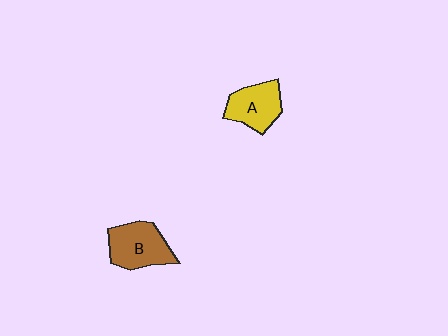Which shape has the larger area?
Shape B (brown).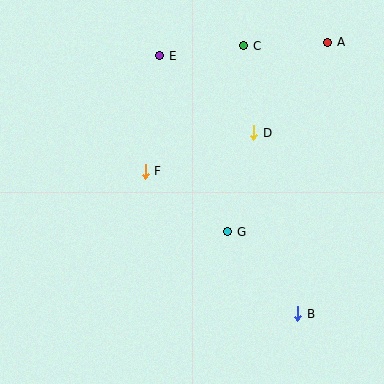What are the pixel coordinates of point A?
Point A is at (328, 42).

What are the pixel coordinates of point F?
Point F is at (145, 171).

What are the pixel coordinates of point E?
Point E is at (160, 56).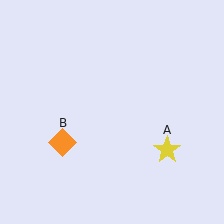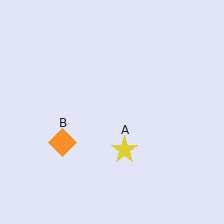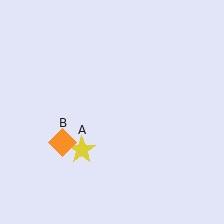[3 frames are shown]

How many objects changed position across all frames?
1 object changed position: yellow star (object A).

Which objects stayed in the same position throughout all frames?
Orange diamond (object B) remained stationary.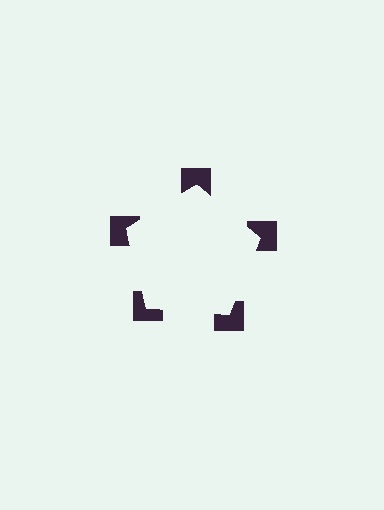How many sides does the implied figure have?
5 sides.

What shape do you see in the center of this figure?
An illusory pentagon — its edges are inferred from the aligned wedge cuts in the notched squares, not physically drawn.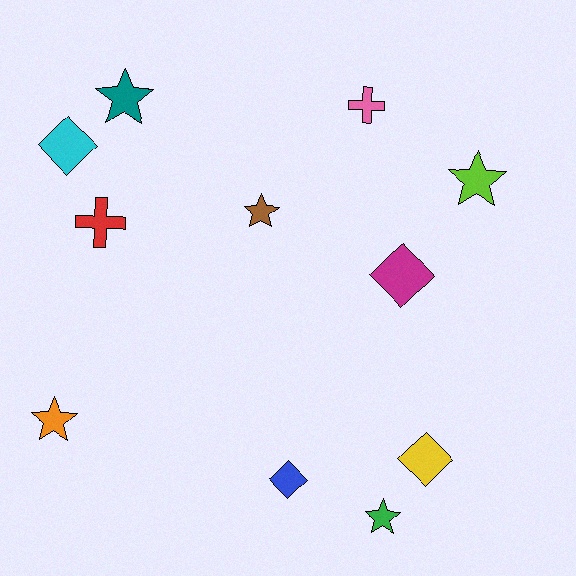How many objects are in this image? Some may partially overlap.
There are 11 objects.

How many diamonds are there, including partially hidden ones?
There are 4 diamonds.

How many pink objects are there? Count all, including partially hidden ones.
There is 1 pink object.